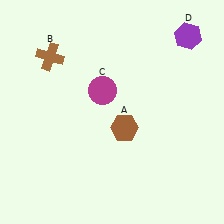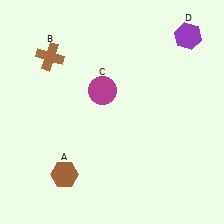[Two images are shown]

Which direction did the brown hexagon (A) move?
The brown hexagon (A) moved left.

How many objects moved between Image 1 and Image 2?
1 object moved between the two images.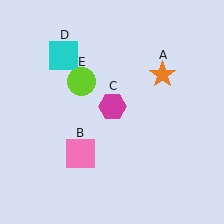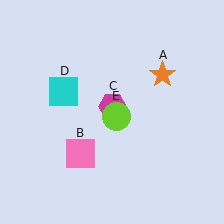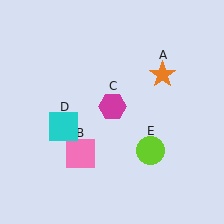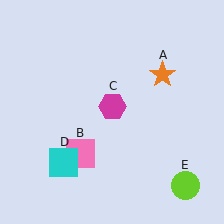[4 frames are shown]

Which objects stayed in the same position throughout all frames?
Orange star (object A) and pink square (object B) and magenta hexagon (object C) remained stationary.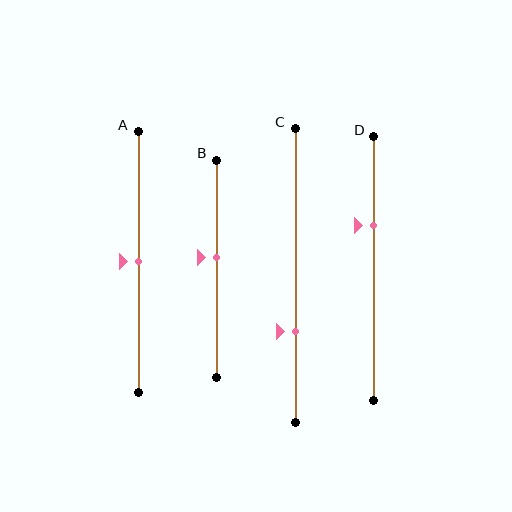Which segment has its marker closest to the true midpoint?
Segment A has its marker closest to the true midpoint.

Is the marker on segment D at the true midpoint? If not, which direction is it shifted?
No, the marker on segment D is shifted upward by about 16% of the segment length.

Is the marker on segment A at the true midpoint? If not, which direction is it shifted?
Yes, the marker on segment A is at the true midpoint.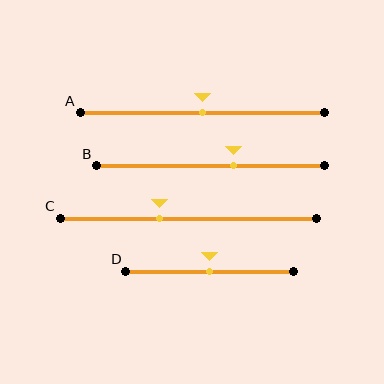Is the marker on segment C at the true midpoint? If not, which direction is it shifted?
No, the marker on segment C is shifted to the left by about 11% of the segment length.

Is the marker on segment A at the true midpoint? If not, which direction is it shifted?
Yes, the marker on segment A is at the true midpoint.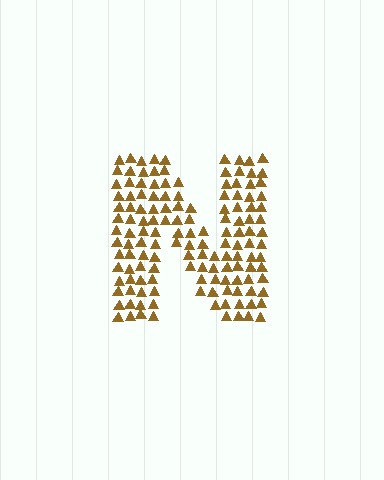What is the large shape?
The large shape is the letter N.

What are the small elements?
The small elements are triangles.